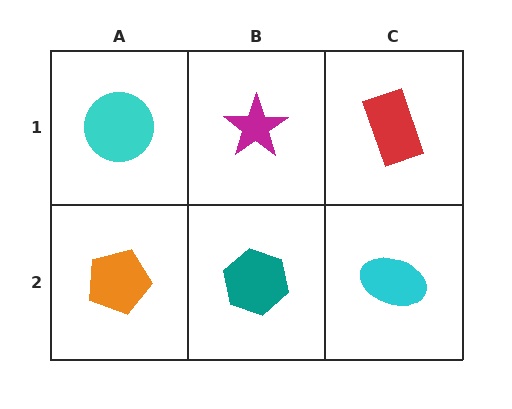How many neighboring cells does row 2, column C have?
2.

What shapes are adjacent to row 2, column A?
A cyan circle (row 1, column A), a teal hexagon (row 2, column B).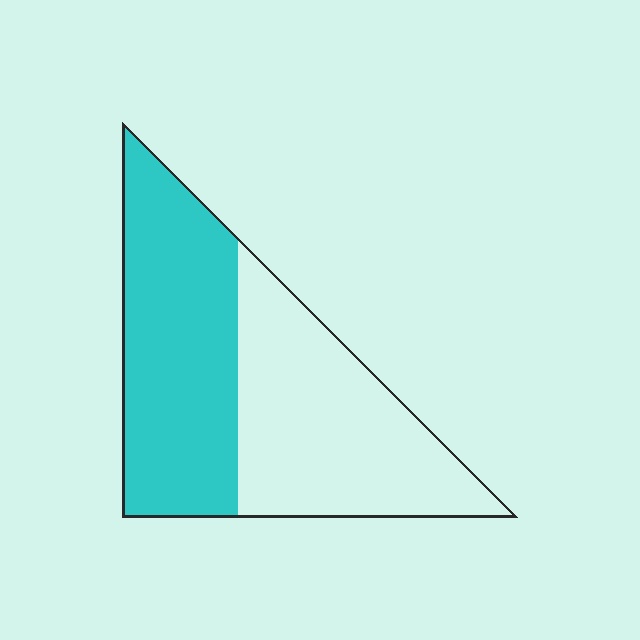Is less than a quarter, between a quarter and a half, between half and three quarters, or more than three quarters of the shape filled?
Between a quarter and a half.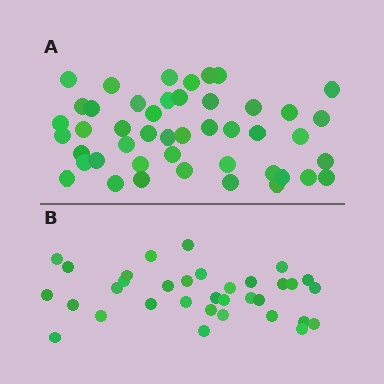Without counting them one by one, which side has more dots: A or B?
Region A (the top region) has more dots.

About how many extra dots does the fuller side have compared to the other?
Region A has roughly 12 or so more dots than region B.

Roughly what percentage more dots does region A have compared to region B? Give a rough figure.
About 35% more.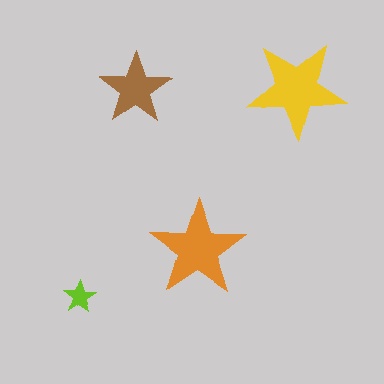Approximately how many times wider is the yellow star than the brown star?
About 1.5 times wider.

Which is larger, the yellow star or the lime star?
The yellow one.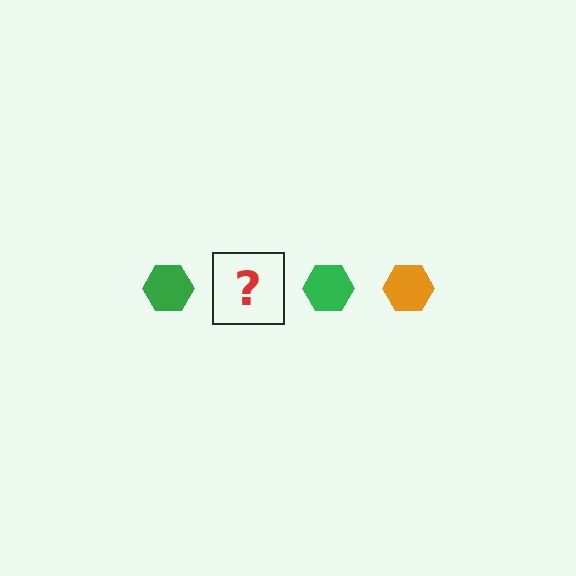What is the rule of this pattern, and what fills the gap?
The rule is that the pattern cycles through green, orange hexagons. The gap should be filled with an orange hexagon.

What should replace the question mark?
The question mark should be replaced with an orange hexagon.